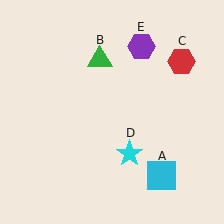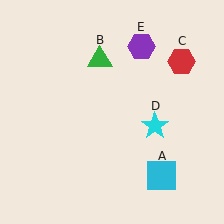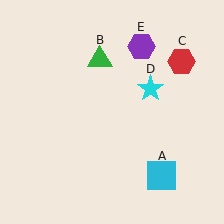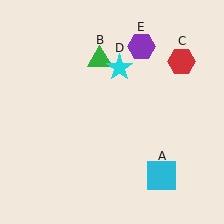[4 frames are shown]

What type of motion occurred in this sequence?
The cyan star (object D) rotated counterclockwise around the center of the scene.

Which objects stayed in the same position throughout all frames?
Cyan square (object A) and green triangle (object B) and red hexagon (object C) and purple hexagon (object E) remained stationary.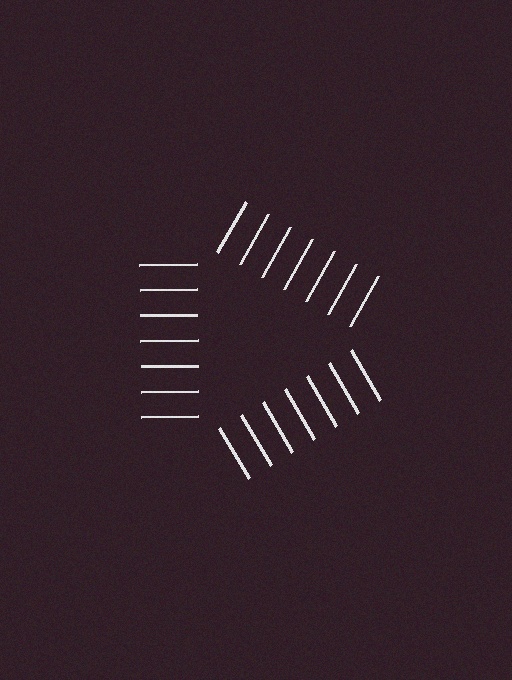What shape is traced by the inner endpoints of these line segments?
An illusory triangle — the line segments terminate on its edges but no continuous stroke is drawn.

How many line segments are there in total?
21 — 7 along each of the 3 edges.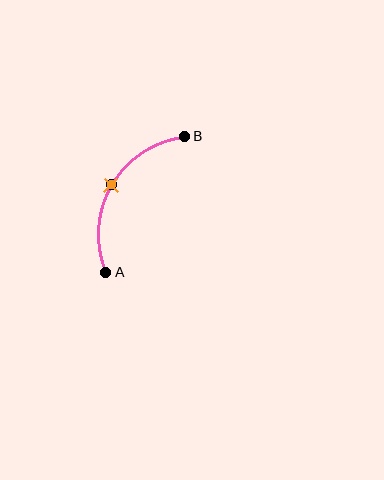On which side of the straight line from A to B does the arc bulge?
The arc bulges to the left of the straight line connecting A and B.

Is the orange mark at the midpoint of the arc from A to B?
Yes. The orange mark lies on the arc at equal arc-length from both A and B — it is the arc midpoint.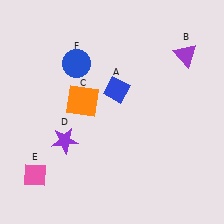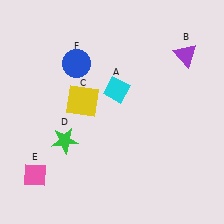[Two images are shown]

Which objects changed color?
A changed from blue to cyan. C changed from orange to yellow. D changed from purple to green.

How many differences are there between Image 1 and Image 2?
There are 3 differences between the two images.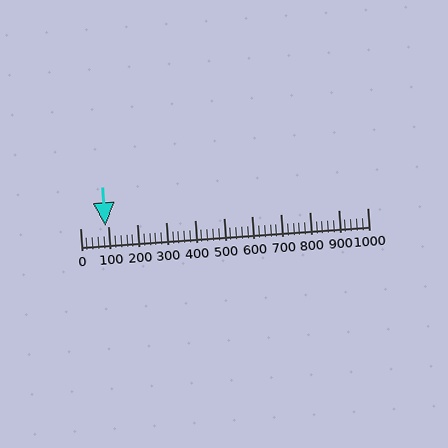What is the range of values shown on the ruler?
The ruler shows values from 0 to 1000.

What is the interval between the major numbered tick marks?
The major tick marks are spaced 100 units apart.